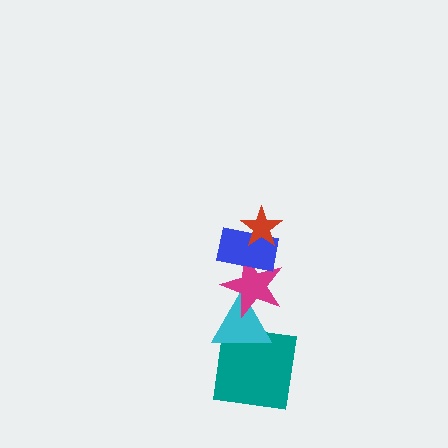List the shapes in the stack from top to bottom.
From top to bottom: the red star, the blue rectangle, the magenta star, the cyan triangle, the teal square.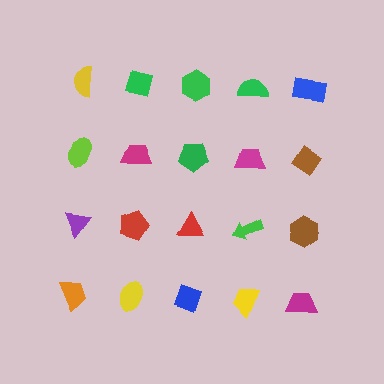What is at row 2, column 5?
A brown diamond.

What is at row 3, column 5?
A brown hexagon.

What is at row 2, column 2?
A magenta trapezoid.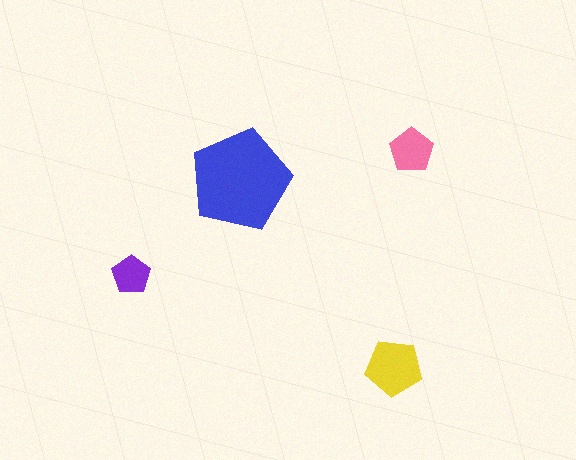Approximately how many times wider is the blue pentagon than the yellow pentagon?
About 2 times wider.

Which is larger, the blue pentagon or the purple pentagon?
The blue one.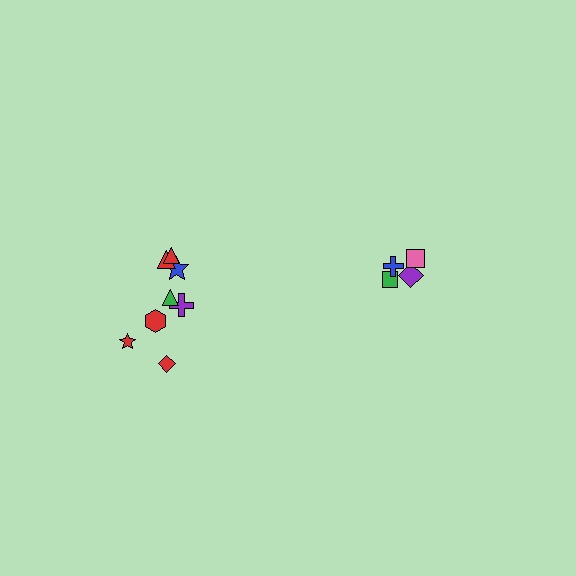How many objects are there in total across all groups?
There are 13 objects.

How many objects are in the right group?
There are 5 objects.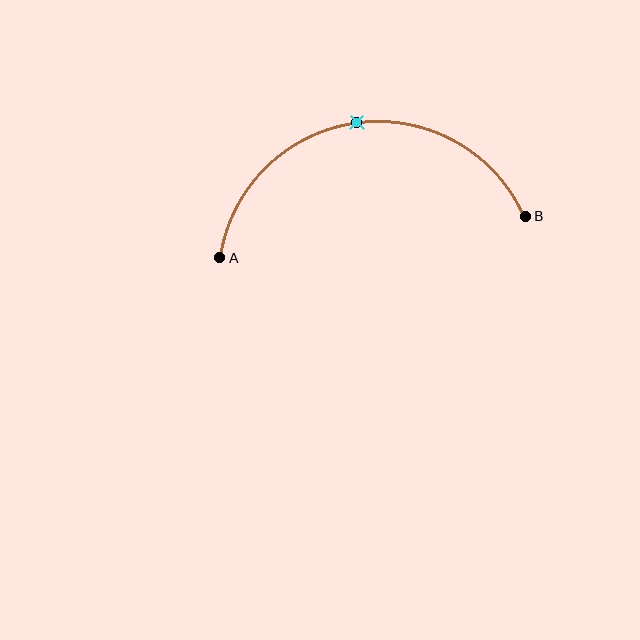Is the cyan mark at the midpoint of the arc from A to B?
Yes. The cyan mark lies on the arc at equal arc-length from both A and B — it is the arc midpoint.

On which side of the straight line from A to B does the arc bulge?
The arc bulges above the straight line connecting A and B.